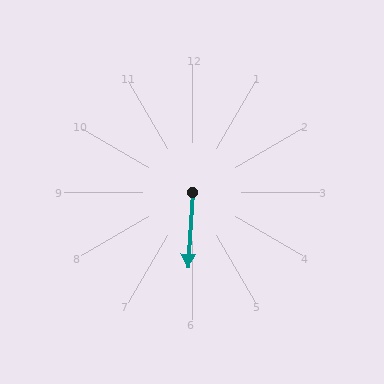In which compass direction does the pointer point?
South.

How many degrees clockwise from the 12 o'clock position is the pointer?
Approximately 183 degrees.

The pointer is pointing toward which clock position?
Roughly 6 o'clock.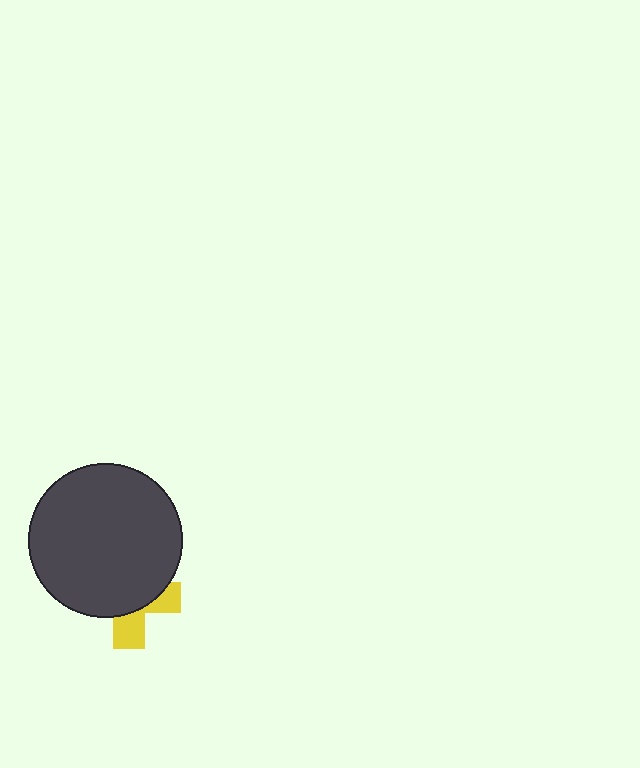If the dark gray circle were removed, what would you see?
You would see the complete yellow cross.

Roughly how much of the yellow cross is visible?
A small part of it is visible (roughly 34%).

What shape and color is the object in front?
The object in front is a dark gray circle.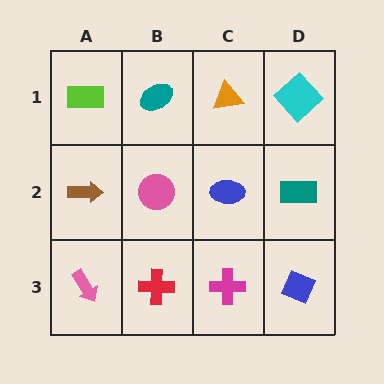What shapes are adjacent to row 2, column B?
A teal ellipse (row 1, column B), a red cross (row 3, column B), a brown arrow (row 2, column A), a blue ellipse (row 2, column C).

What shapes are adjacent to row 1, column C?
A blue ellipse (row 2, column C), a teal ellipse (row 1, column B), a cyan diamond (row 1, column D).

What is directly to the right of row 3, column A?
A red cross.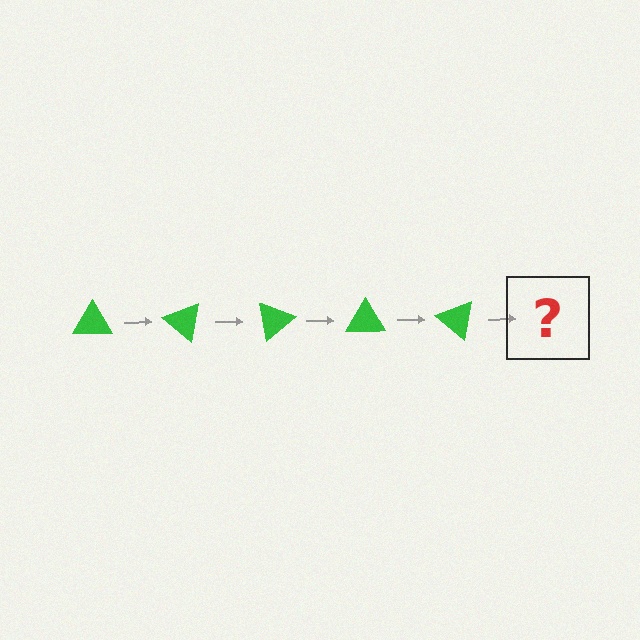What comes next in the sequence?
The next element should be a green triangle rotated 200 degrees.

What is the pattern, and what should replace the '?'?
The pattern is that the triangle rotates 40 degrees each step. The '?' should be a green triangle rotated 200 degrees.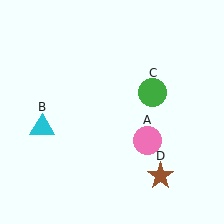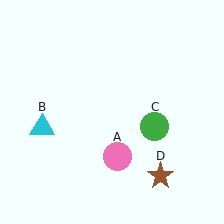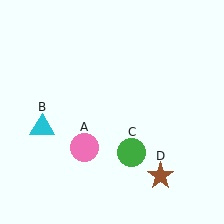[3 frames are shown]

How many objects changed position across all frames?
2 objects changed position: pink circle (object A), green circle (object C).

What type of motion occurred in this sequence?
The pink circle (object A), green circle (object C) rotated clockwise around the center of the scene.